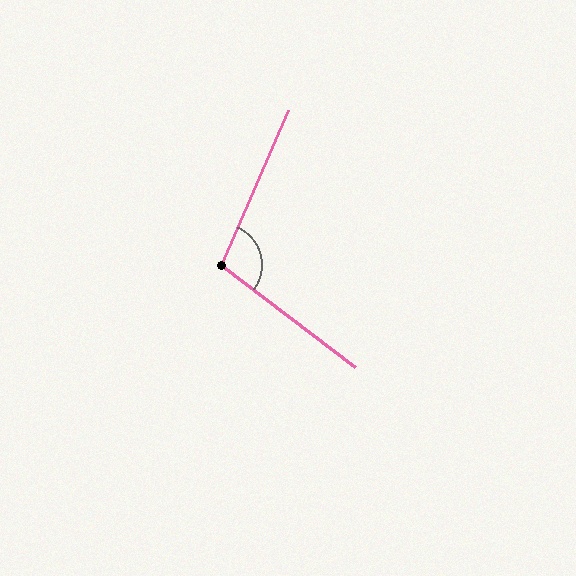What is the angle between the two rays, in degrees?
Approximately 104 degrees.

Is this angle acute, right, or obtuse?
It is obtuse.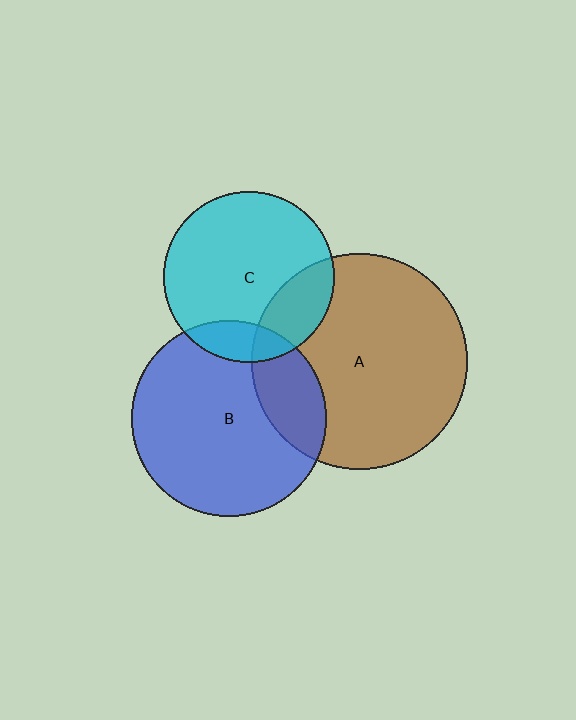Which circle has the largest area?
Circle A (brown).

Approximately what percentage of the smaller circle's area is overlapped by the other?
Approximately 20%.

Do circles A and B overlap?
Yes.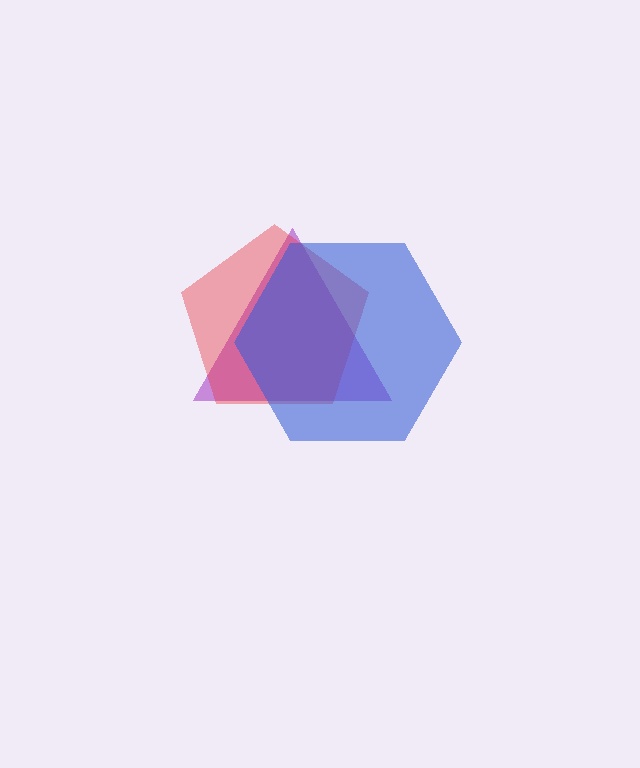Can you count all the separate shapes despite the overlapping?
Yes, there are 3 separate shapes.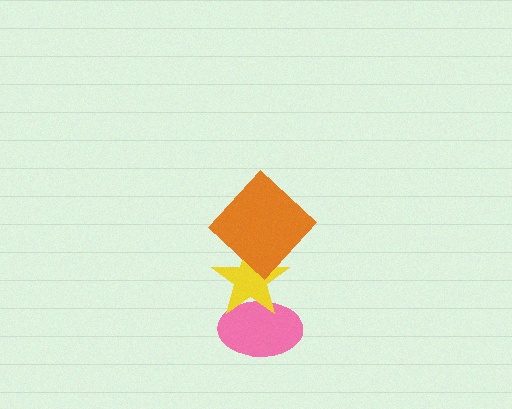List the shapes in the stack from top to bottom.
From top to bottom: the orange diamond, the yellow star, the pink ellipse.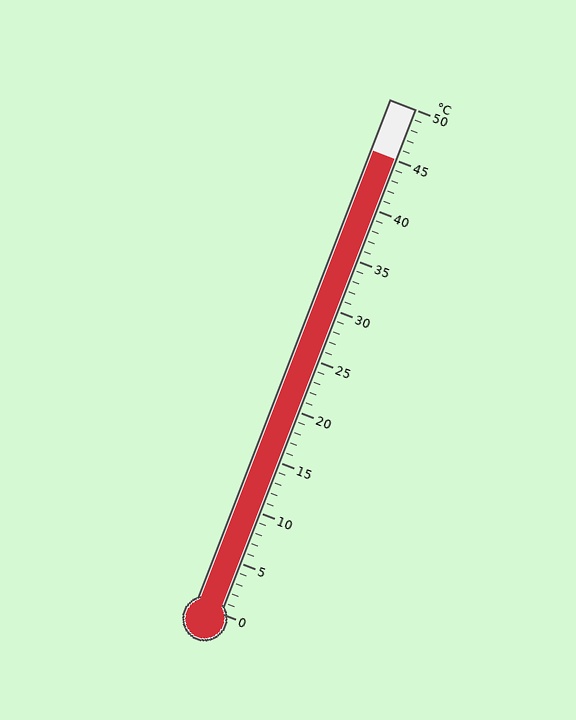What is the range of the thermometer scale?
The thermometer scale ranges from 0°C to 50°C.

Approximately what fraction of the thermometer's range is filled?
The thermometer is filled to approximately 90% of its range.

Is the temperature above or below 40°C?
The temperature is above 40°C.